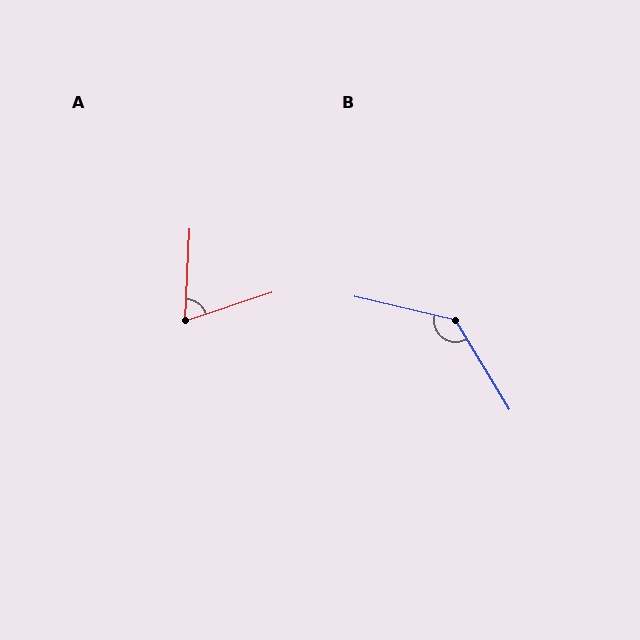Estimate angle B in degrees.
Approximately 134 degrees.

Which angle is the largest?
B, at approximately 134 degrees.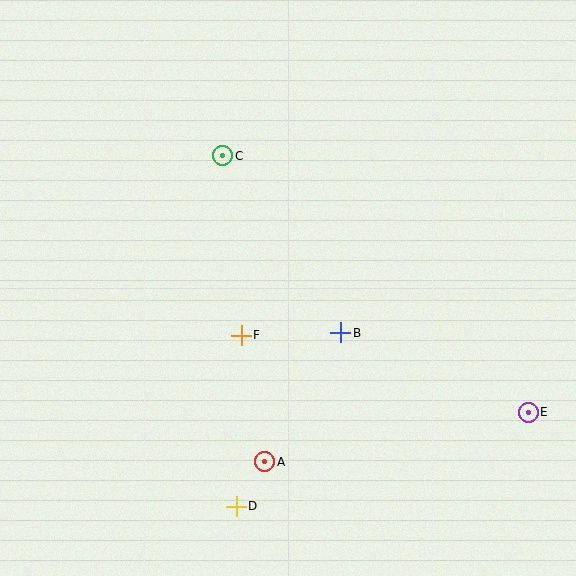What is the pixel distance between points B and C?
The distance between B and C is 213 pixels.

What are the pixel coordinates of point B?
Point B is at (341, 333).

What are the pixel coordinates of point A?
Point A is at (265, 462).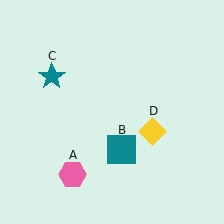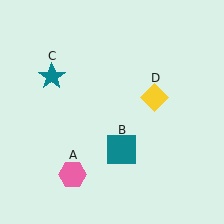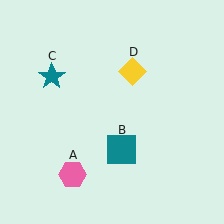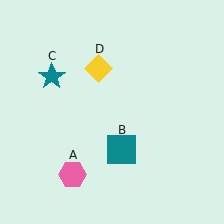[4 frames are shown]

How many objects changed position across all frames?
1 object changed position: yellow diamond (object D).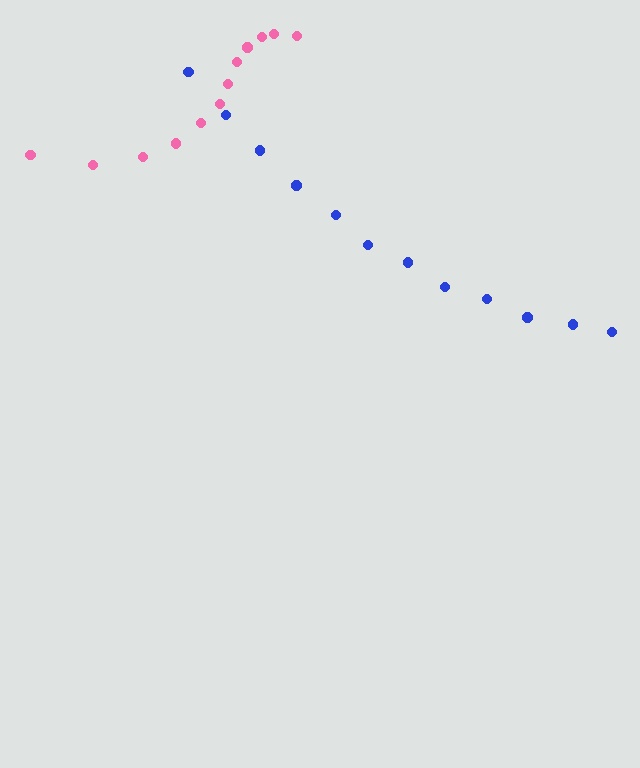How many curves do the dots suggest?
There are 2 distinct paths.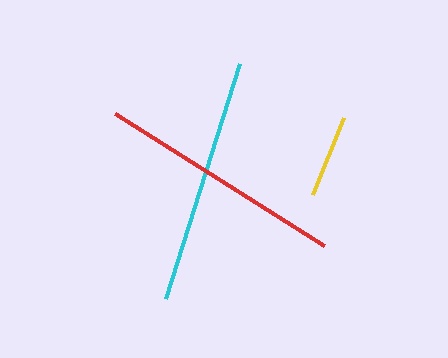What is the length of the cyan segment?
The cyan segment is approximately 247 pixels long.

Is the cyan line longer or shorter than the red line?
The red line is longer than the cyan line.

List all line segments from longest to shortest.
From longest to shortest: red, cyan, yellow.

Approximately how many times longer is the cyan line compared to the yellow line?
The cyan line is approximately 3.0 times the length of the yellow line.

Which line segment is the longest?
The red line is the longest at approximately 247 pixels.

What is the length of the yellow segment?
The yellow segment is approximately 83 pixels long.